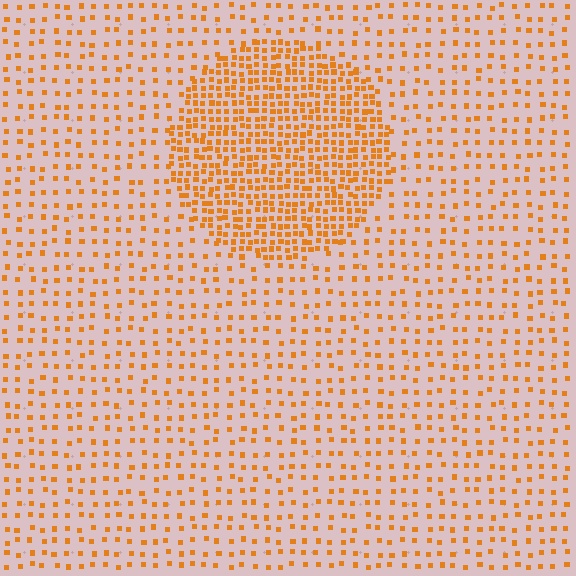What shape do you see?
I see a circle.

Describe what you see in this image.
The image contains small orange elements arranged at two different densities. A circle-shaped region is visible where the elements are more densely packed than the surrounding area.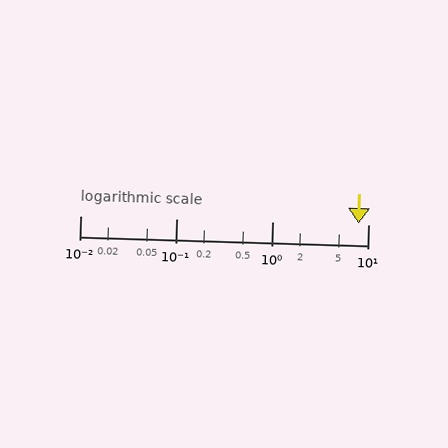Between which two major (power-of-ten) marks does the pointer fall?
The pointer is between 1 and 10.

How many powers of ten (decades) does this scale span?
The scale spans 3 decades, from 0.01 to 10.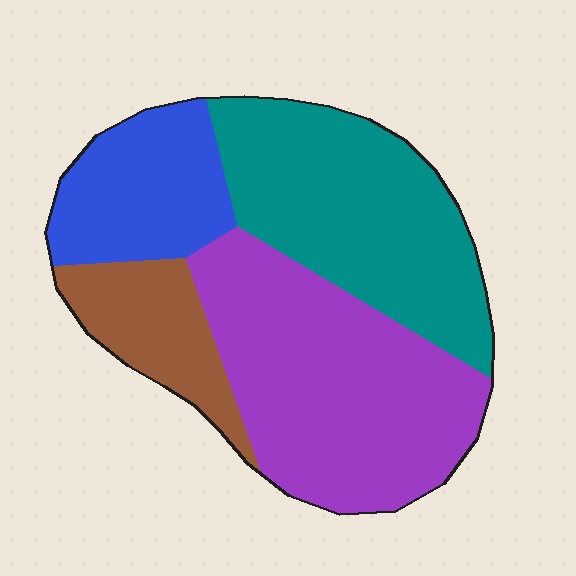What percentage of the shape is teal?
Teal covers around 30% of the shape.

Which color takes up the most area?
Purple, at roughly 40%.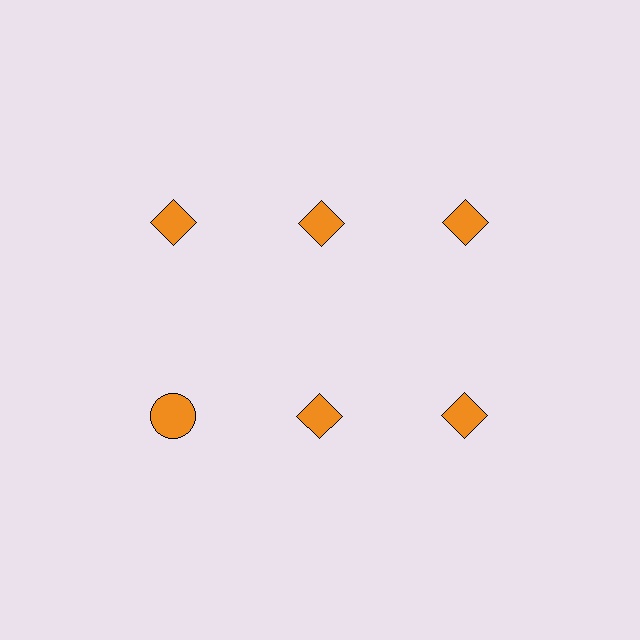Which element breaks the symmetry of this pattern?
The orange circle in the second row, leftmost column breaks the symmetry. All other shapes are orange diamonds.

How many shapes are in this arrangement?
There are 6 shapes arranged in a grid pattern.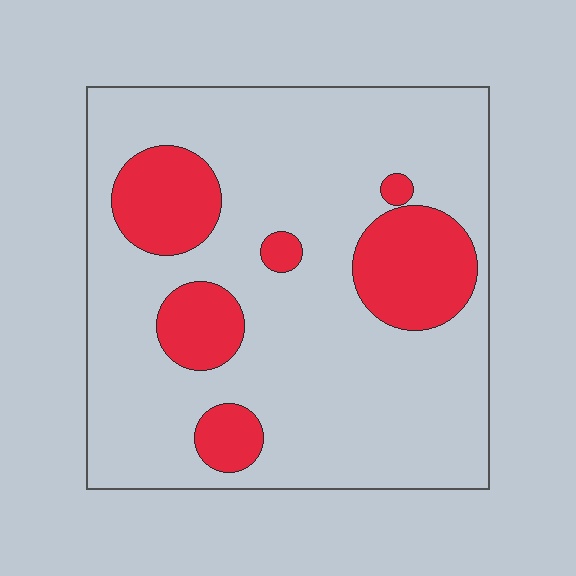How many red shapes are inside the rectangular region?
6.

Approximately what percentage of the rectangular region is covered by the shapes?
Approximately 20%.